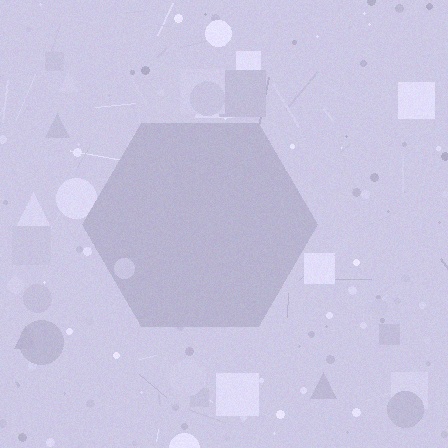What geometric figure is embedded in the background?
A hexagon is embedded in the background.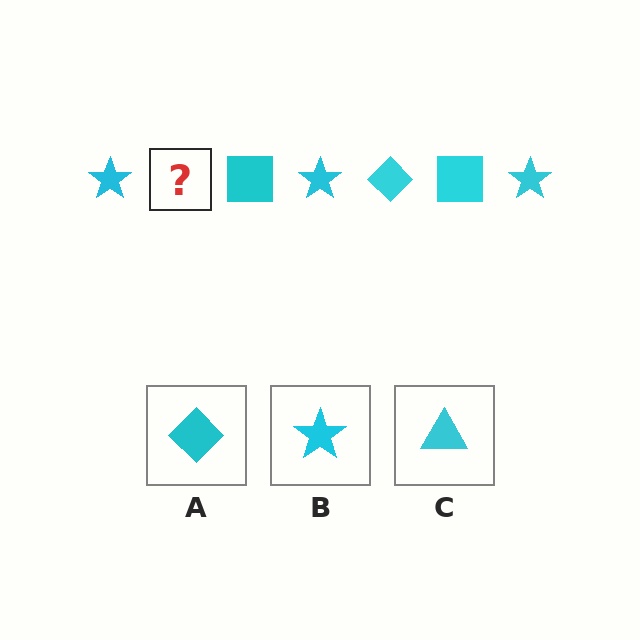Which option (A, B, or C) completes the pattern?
A.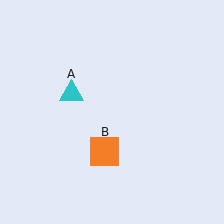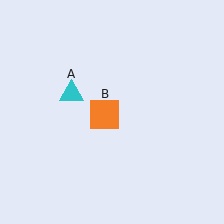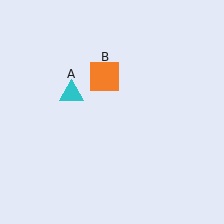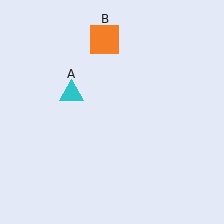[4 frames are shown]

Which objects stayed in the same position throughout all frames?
Cyan triangle (object A) remained stationary.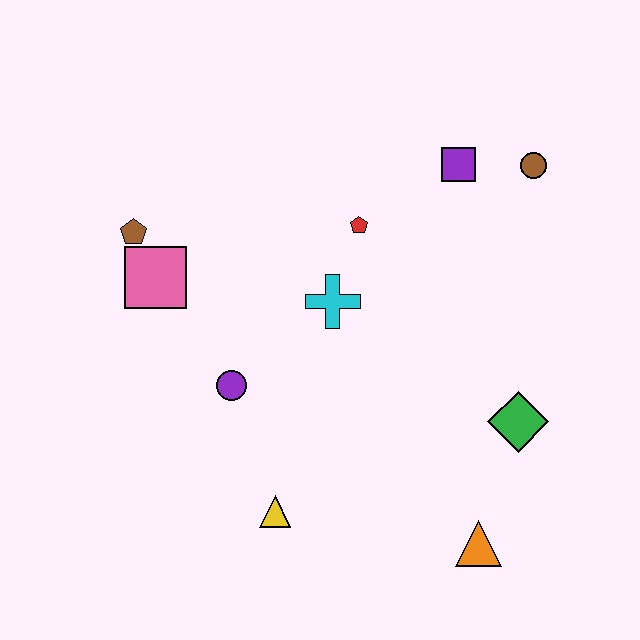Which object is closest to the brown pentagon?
The pink square is closest to the brown pentagon.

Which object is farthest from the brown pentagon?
The orange triangle is farthest from the brown pentagon.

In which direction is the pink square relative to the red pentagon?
The pink square is to the left of the red pentagon.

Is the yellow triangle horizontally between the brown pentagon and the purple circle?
No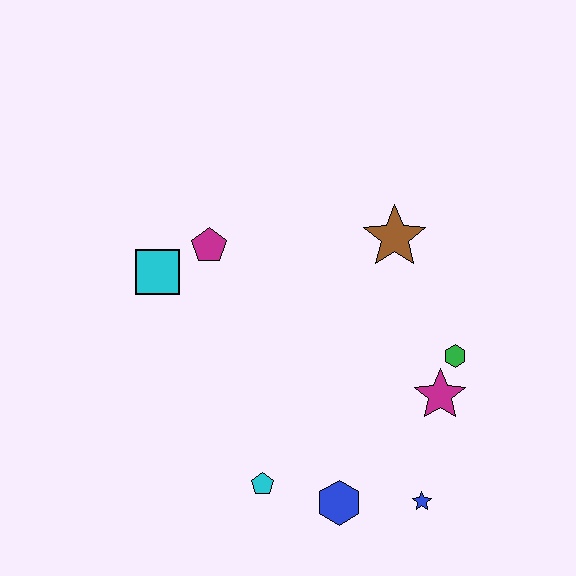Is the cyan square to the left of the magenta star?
Yes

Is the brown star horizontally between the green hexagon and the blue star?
No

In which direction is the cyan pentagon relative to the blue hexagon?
The cyan pentagon is to the left of the blue hexagon.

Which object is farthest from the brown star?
The cyan pentagon is farthest from the brown star.